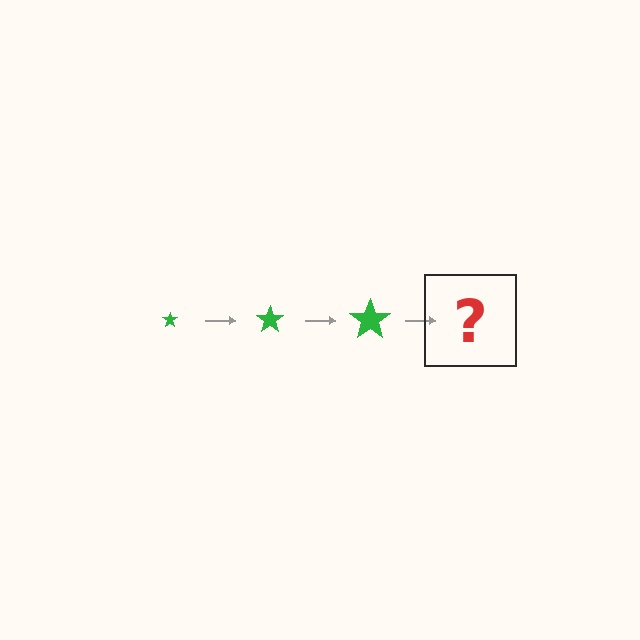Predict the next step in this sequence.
The next step is a green star, larger than the previous one.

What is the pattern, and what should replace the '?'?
The pattern is that the star gets progressively larger each step. The '?' should be a green star, larger than the previous one.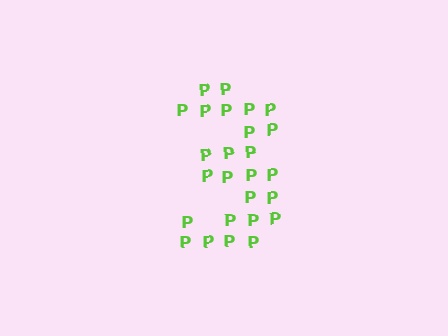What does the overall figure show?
The overall figure shows the digit 3.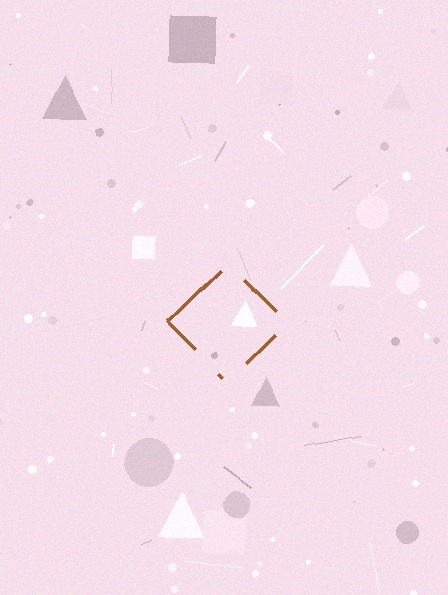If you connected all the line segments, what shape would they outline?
They would outline a diamond.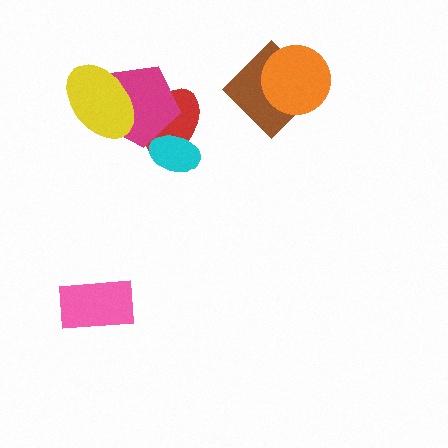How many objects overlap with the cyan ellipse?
2 objects overlap with the cyan ellipse.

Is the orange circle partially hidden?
No, no other shape covers it.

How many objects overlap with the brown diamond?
1 object overlaps with the brown diamond.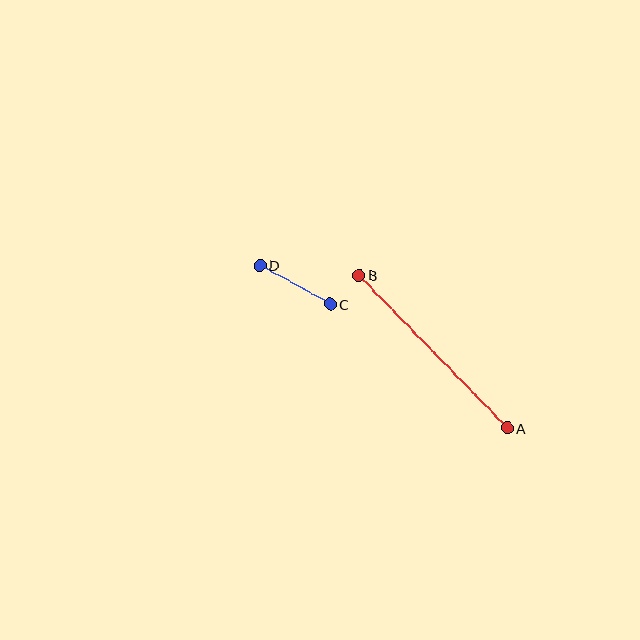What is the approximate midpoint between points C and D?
The midpoint is at approximately (295, 285) pixels.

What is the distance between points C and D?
The distance is approximately 80 pixels.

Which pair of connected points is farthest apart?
Points A and B are farthest apart.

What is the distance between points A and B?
The distance is approximately 213 pixels.